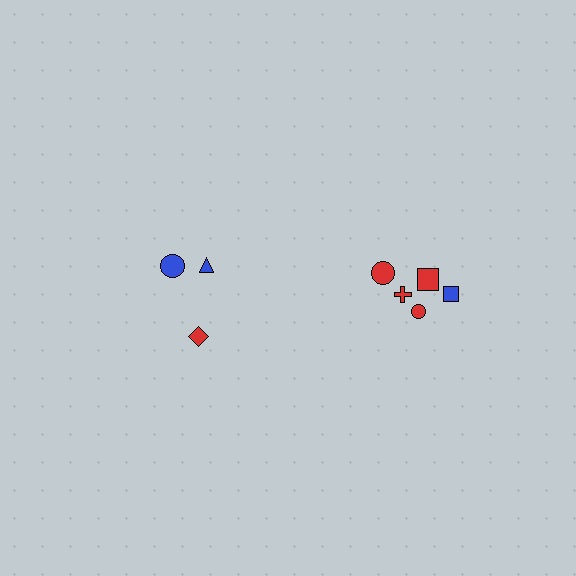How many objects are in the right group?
There are 5 objects.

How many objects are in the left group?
There are 3 objects.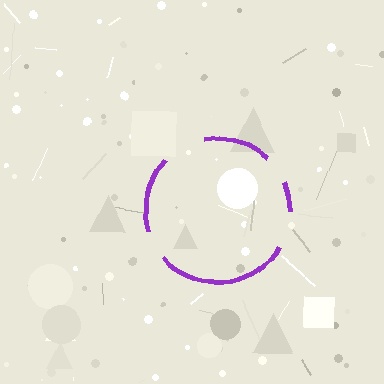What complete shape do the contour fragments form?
The contour fragments form a circle.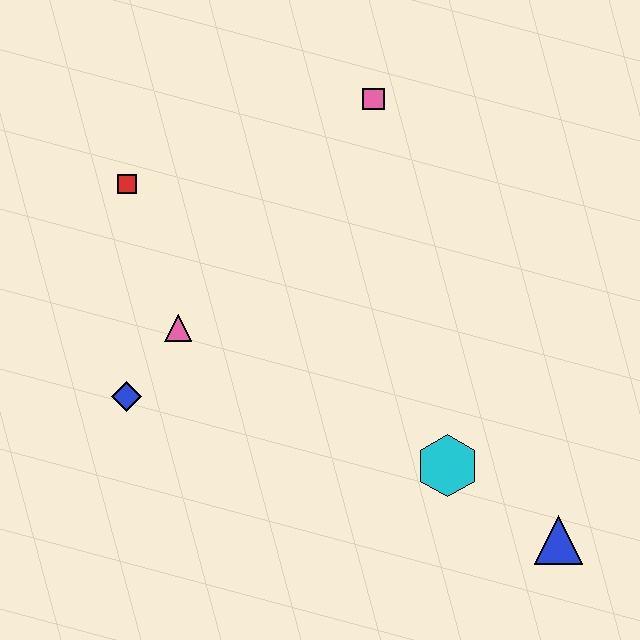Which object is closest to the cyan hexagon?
The blue triangle is closest to the cyan hexagon.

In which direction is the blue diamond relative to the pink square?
The blue diamond is below the pink square.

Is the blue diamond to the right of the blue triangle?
No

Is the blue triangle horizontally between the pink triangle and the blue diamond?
No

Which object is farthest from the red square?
The blue triangle is farthest from the red square.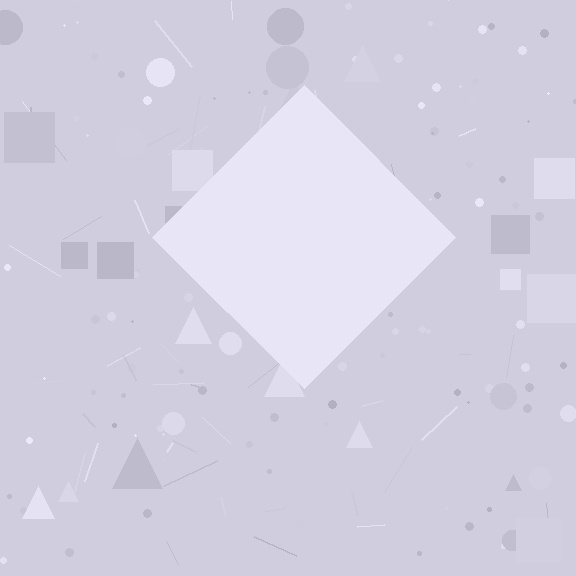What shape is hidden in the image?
A diamond is hidden in the image.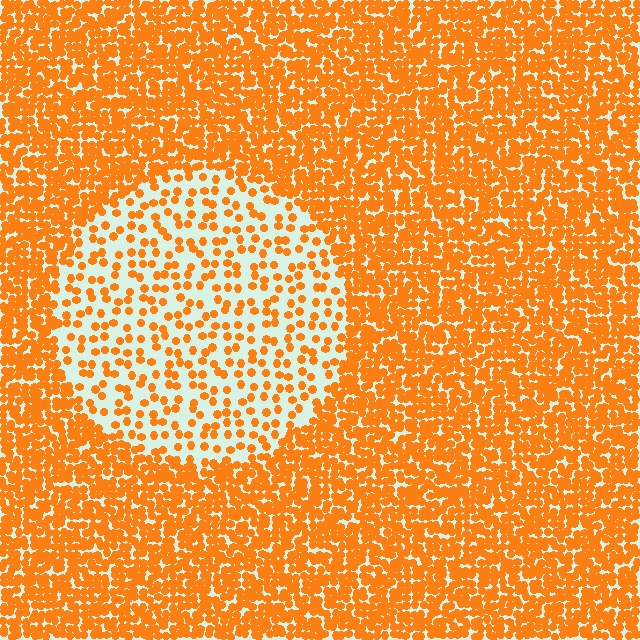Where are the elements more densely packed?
The elements are more densely packed outside the circle boundary.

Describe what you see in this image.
The image contains small orange elements arranged at two different densities. A circle-shaped region is visible where the elements are less densely packed than the surrounding area.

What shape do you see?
I see a circle.